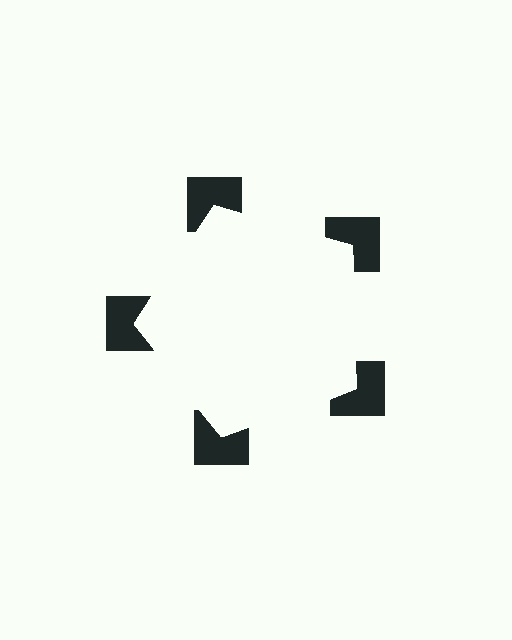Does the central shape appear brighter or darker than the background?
It typically appears slightly brighter than the background, even though no actual brightness change is drawn.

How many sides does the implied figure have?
5 sides.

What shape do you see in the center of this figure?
An illusory pentagon — its edges are inferred from the aligned wedge cuts in the notched squares, not physically drawn.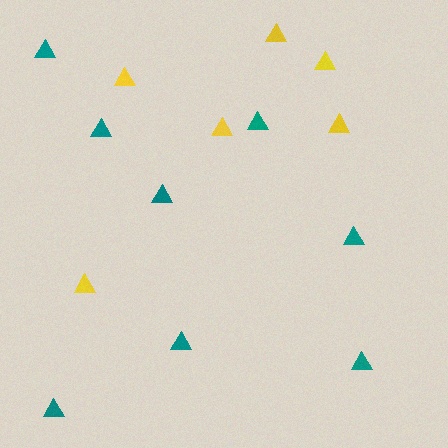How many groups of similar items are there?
There are 2 groups: one group of yellow triangles (6) and one group of teal triangles (8).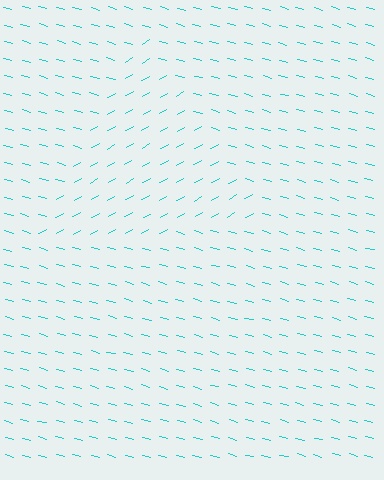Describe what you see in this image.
The image is filled with small cyan line segments. A triangle region in the image has lines oriented differently from the surrounding lines, creating a visible texture boundary.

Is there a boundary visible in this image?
Yes, there is a texture boundary formed by a change in line orientation.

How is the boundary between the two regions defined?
The boundary is defined purely by a change in line orientation (approximately 45 degrees difference). All lines are the same color and thickness.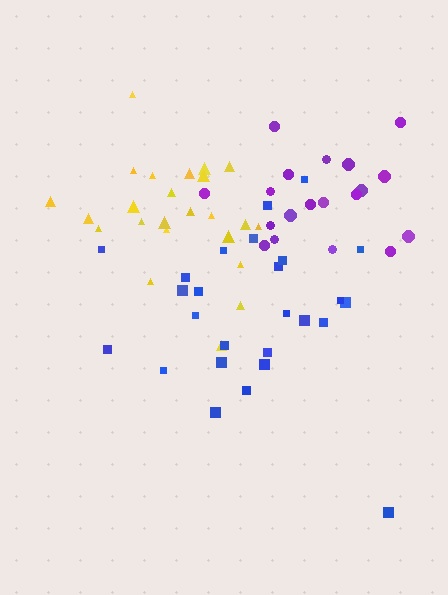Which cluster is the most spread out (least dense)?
Yellow.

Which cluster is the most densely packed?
Purple.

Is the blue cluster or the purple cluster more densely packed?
Purple.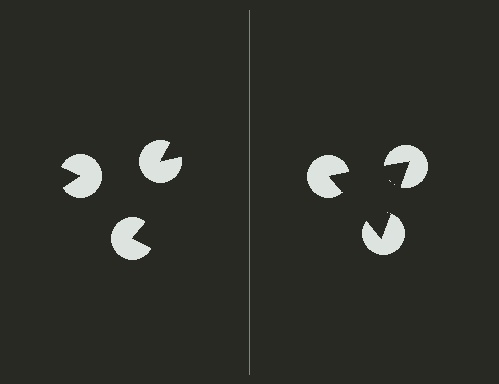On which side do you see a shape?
An illusory triangle appears on the right side. On the left side the wedge cuts are rotated, so no coherent shape forms.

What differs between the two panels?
The pac-man discs are positioned identically on both sides; only the wedge orientations differ. On the right they align to a triangle; on the left they are misaligned.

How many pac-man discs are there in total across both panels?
6 — 3 on each side.